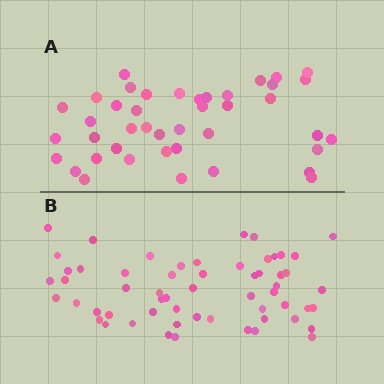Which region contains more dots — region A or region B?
Region B (the bottom region) has more dots.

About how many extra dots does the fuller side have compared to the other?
Region B has approximately 15 more dots than region A.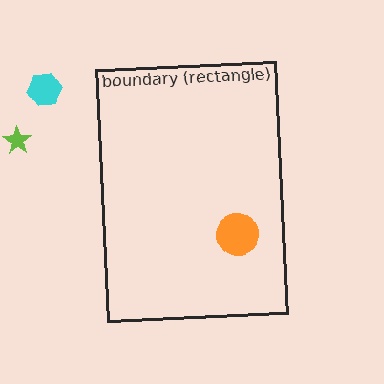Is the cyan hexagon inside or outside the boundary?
Outside.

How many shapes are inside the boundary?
1 inside, 2 outside.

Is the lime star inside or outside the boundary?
Outside.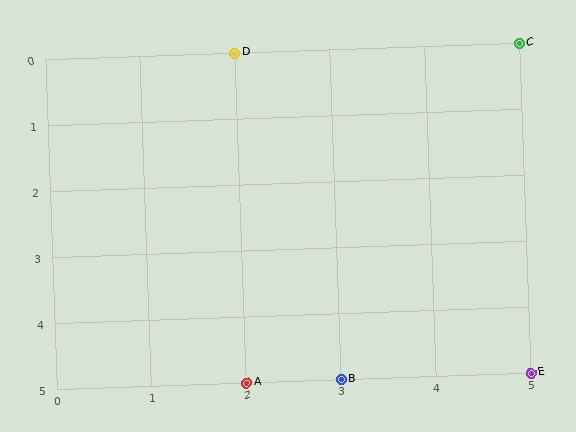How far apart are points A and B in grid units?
Points A and B are 1 column apart.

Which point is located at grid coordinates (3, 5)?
Point B is at (3, 5).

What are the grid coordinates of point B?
Point B is at grid coordinates (3, 5).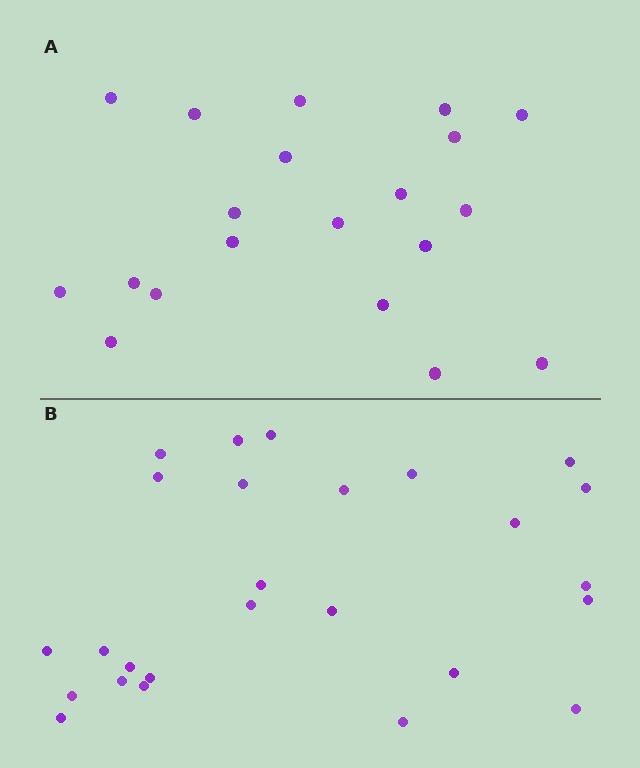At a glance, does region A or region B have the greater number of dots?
Region B (the bottom region) has more dots.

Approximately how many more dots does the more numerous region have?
Region B has about 6 more dots than region A.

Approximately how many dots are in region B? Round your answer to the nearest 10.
About 30 dots. (The exact count is 26, which rounds to 30.)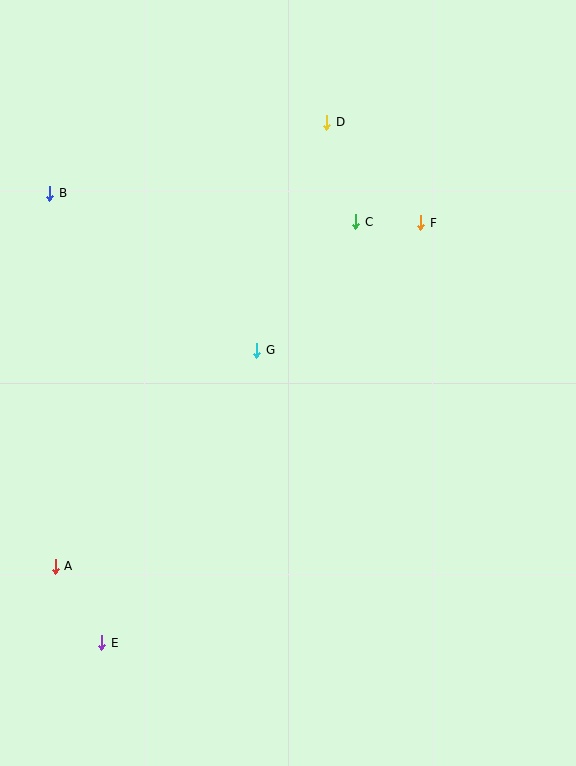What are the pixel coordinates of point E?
Point E is at (102, 643).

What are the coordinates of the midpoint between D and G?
The midpoint between D and G is at (292, 236).